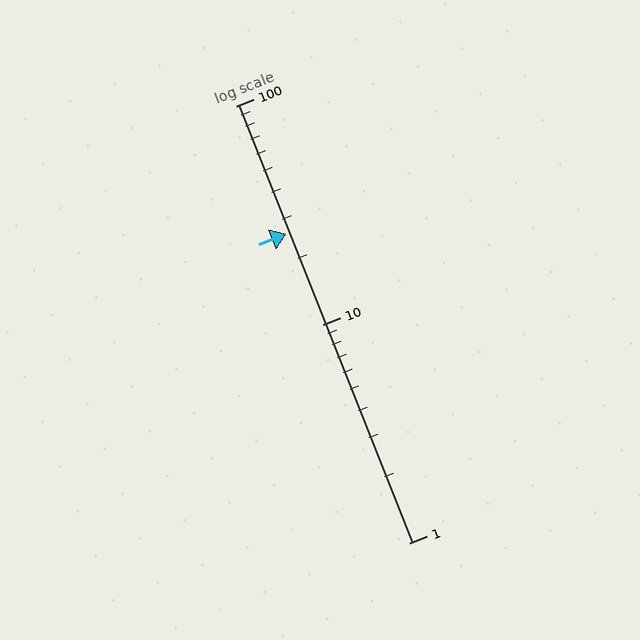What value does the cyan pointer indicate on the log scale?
The pointer indicates approximately 26.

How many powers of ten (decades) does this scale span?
The scale spans 2 decades, from 1 to 100.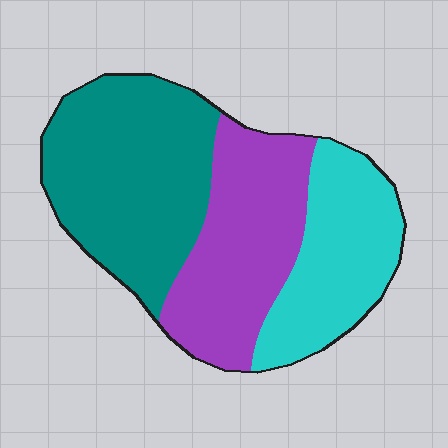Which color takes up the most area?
Teal, at roughly 40%.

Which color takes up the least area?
Cyan, at roughly 25%.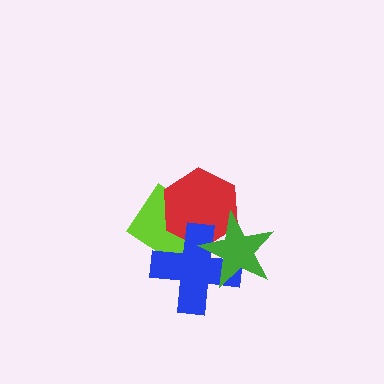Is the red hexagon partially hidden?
Yes, it is partially covered by another shape.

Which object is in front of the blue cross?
The green star is in front of the blue cross.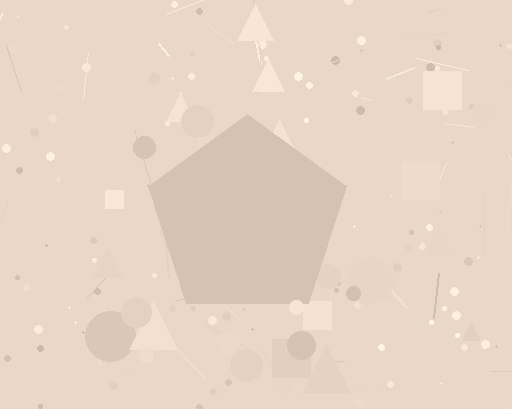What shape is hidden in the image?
A pentagon is hidden in the image.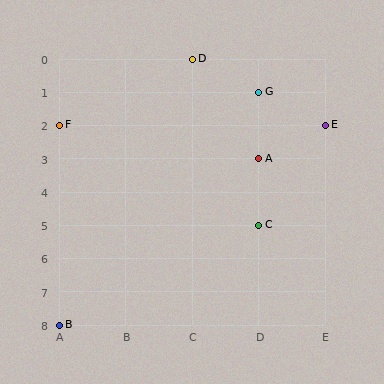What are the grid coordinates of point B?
Point B is at grid coordinates (A, 8).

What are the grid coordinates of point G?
Point G is at grid coordinates (D, 1).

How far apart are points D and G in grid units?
Points D and G are 1 column and 1 row apart (about 1.4 grid units diagonally).